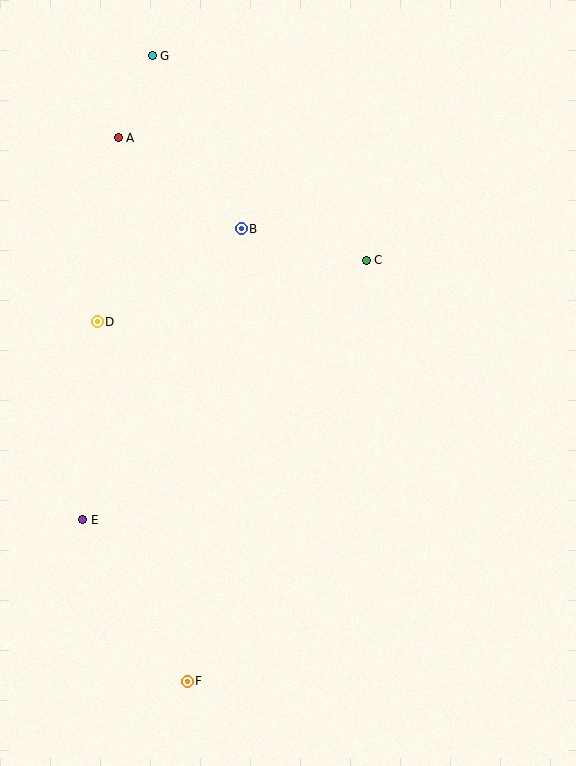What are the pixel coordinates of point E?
Point E is at (83, 520).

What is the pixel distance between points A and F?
The distance between A and F is 548 pixels.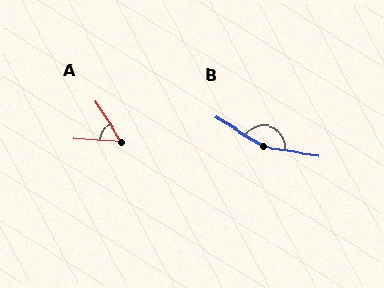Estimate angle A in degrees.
Approximately 54 degrees.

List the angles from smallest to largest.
A (54°), B (157°).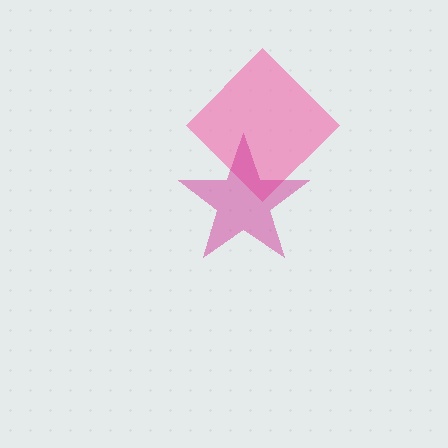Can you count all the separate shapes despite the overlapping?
Yes, there are 2 separate shapes.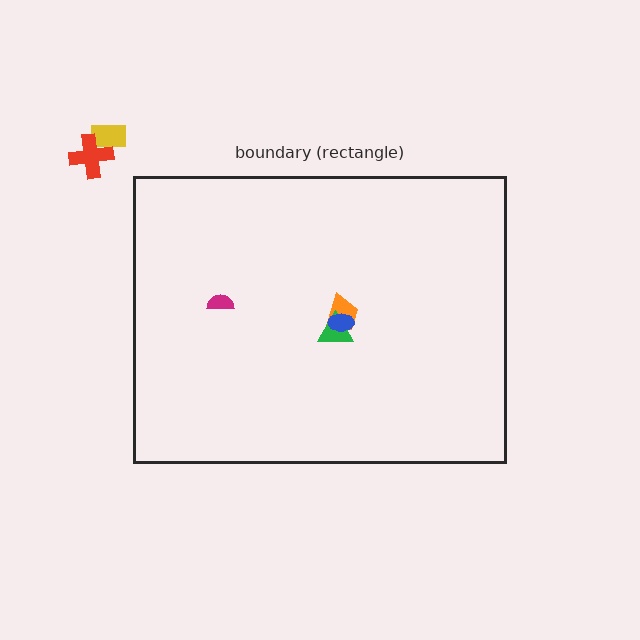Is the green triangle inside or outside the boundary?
Inside.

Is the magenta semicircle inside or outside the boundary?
Inside.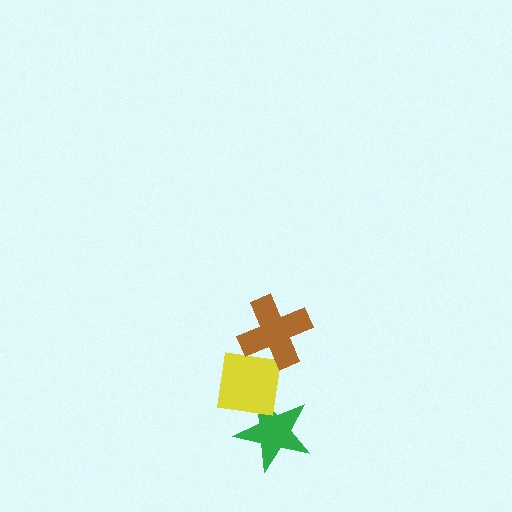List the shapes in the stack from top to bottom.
From top to bottom: the brown cross, the yellow square, the green star.